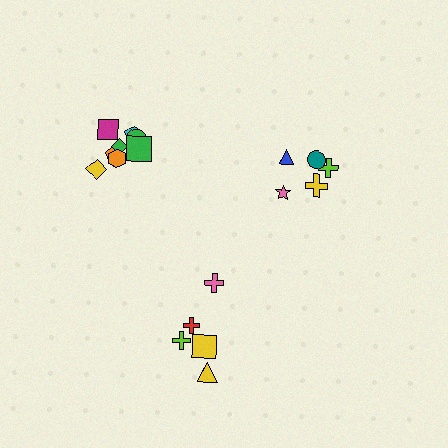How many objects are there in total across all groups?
There are 18 objects.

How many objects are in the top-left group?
There are 8 objects.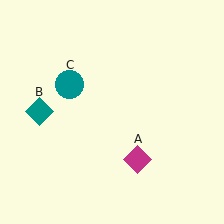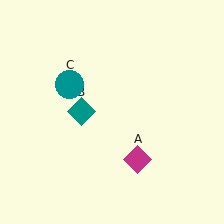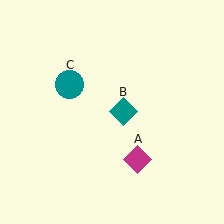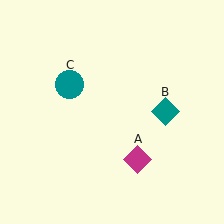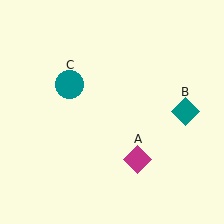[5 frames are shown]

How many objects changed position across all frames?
1 object changed position: teal diamond (object B).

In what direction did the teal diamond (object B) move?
The teal diamond (object B) moved right.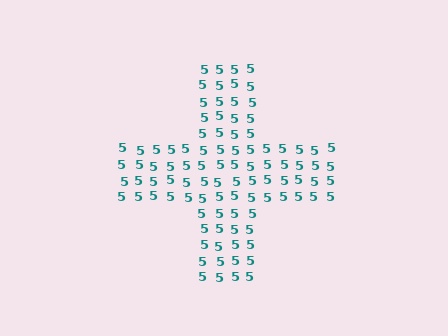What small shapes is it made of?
It is made of small digit 5's.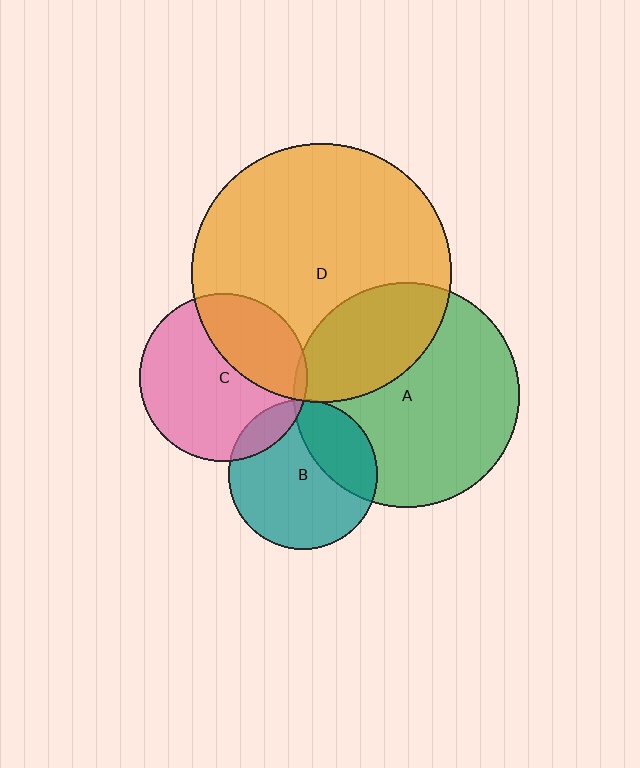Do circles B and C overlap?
Yes.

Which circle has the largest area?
Circle D (orange).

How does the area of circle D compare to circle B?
Approximately 3.0 times.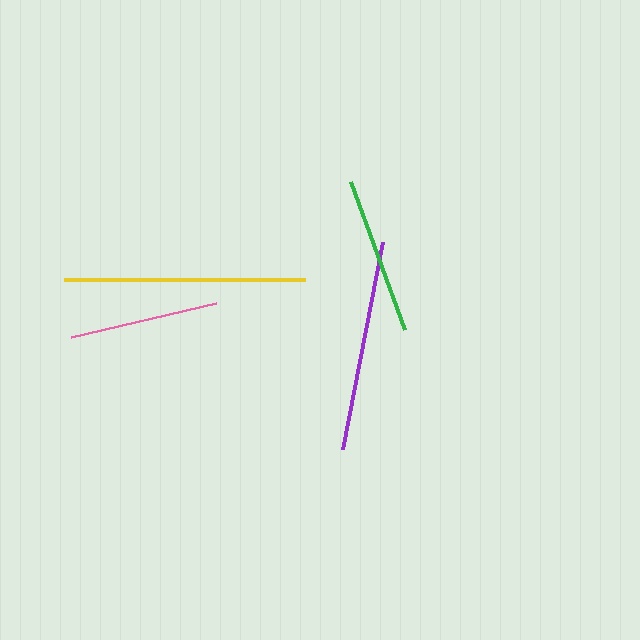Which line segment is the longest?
The yellow line is the longest at approximately 241 pixels.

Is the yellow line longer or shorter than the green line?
The yellow line is longer than the green line.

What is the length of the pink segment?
The pink segment is approximately 149 pixels long.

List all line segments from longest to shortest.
From longest to shortest: yellow, purple, green, pink.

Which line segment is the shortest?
The pink line is the shortest at approximately 149 pixels.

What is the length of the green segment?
The green segment is approximately 157 pixels long.